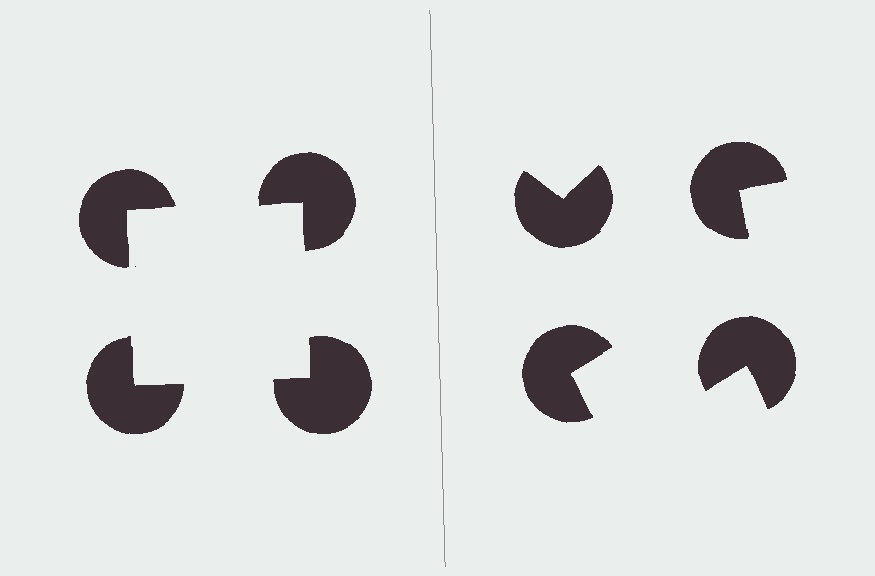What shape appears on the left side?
An illusory square.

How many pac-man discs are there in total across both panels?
8 — 4 on each side.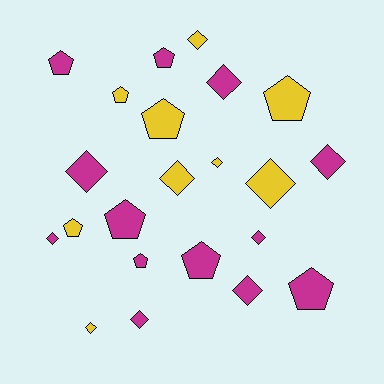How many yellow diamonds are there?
There are 5 yellow diamonds.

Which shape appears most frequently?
Diamond, with 12 objects.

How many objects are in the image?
There are 22 objects.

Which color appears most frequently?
Magenta, with 13 objects.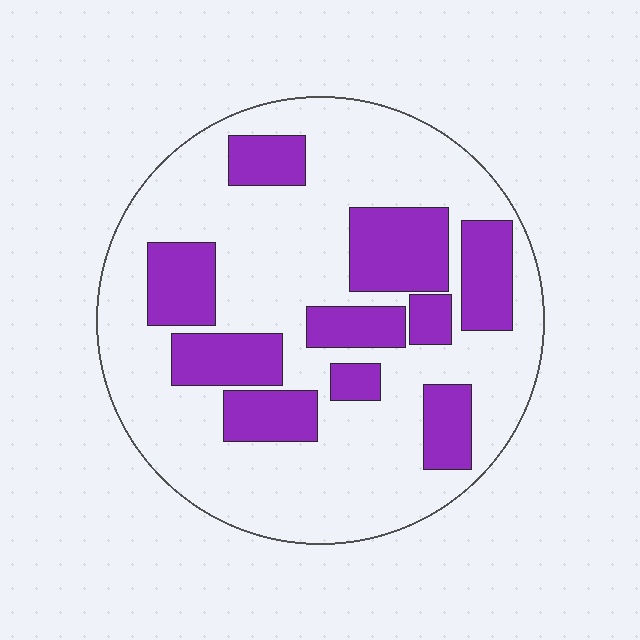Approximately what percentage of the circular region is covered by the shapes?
Approximately 30%.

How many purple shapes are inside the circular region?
10.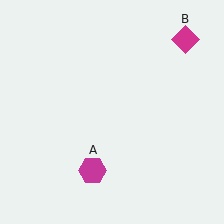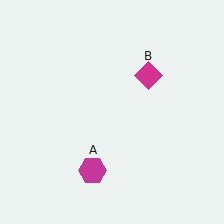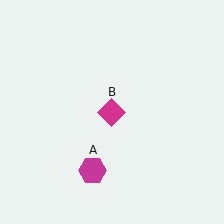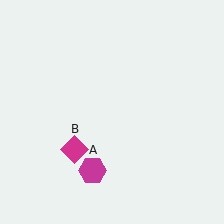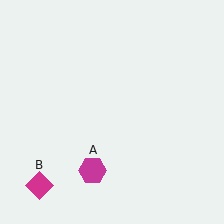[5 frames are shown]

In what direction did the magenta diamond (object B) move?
The magenta diamond (object B) moved down and to the left.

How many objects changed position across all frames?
1 object changed position: magenta diamond (object B).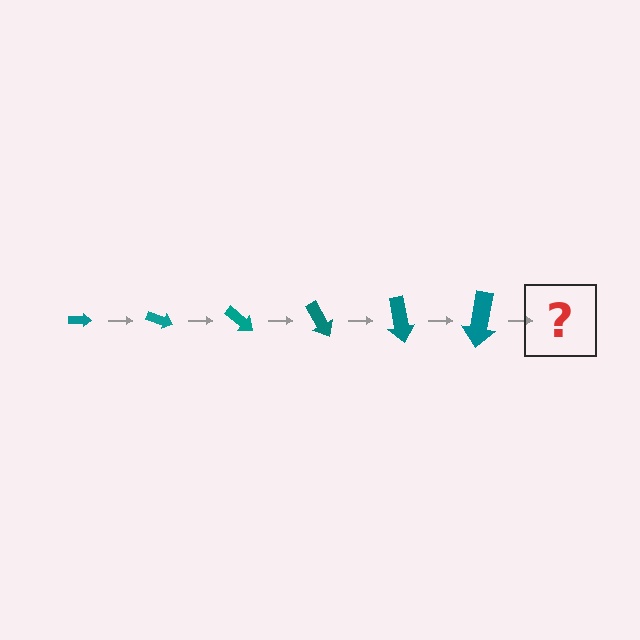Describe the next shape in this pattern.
It should be an arrow, larger than the previous one and rotated 120 degrees from the start.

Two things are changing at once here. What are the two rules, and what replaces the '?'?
The two rules are that the arrow grows larger each step and it rotates 20 degrees each step. The '?' should be an arrow, larger than the previous one and rotated 120 degrees from the start.